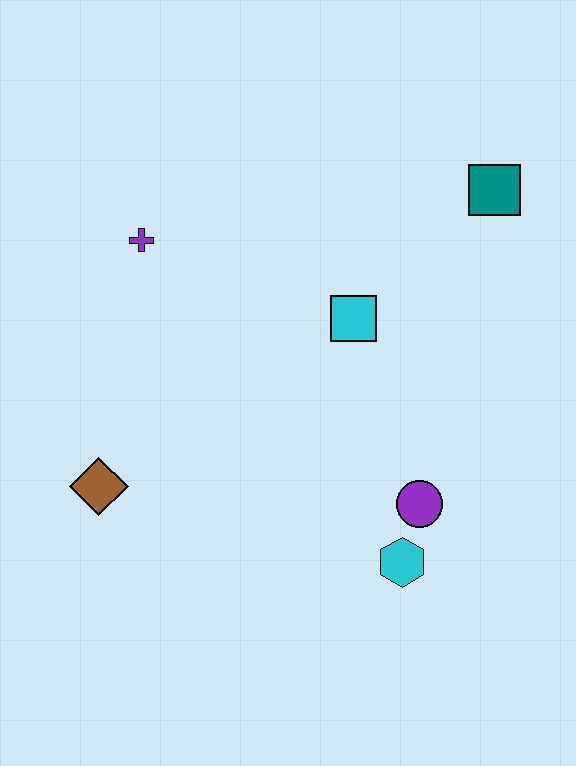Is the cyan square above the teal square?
No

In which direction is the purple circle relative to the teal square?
The purple circle is below the teal square.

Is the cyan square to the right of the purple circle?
No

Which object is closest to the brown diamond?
The purple cross is closest to the brown diamond.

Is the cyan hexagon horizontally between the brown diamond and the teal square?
Yes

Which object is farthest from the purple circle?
The purple cross is farthest from the purple circle.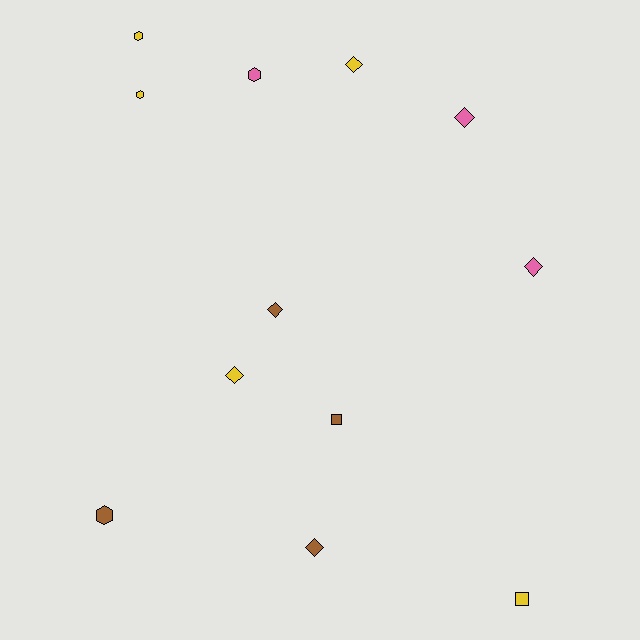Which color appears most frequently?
Yellow, with 5 objects.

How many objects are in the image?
There are 12 objects.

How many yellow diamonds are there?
There are 2 yellow diamonds.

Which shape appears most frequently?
Diamond, with 6 objects.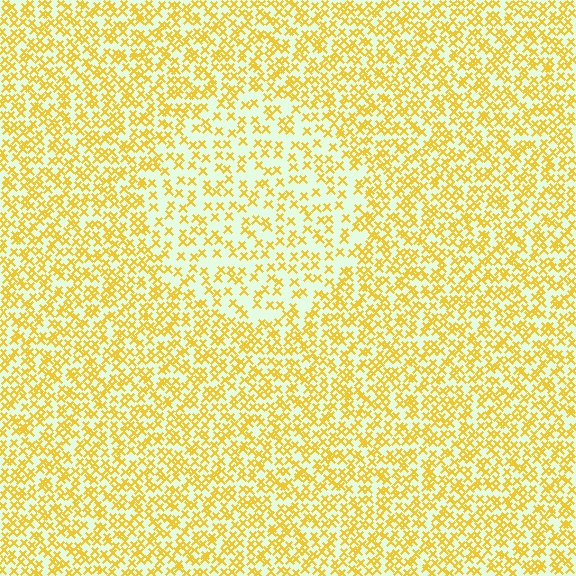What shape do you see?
I see a circle.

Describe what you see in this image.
The image contains small yellow elements arranged at two different densities. A circle-shaped region is visible where the elements are less densely packed than the surrounding area.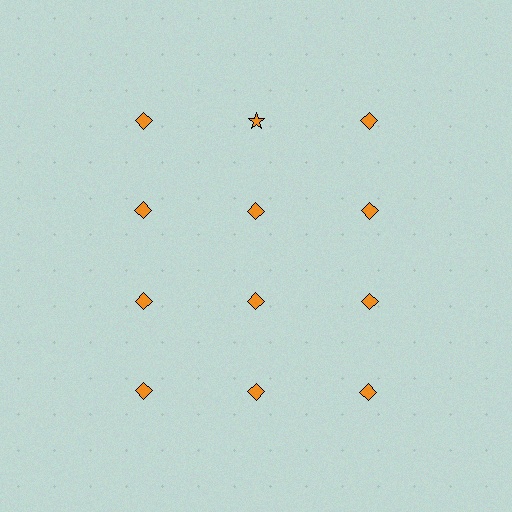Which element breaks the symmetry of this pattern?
The orange star in the top row, second from left column breaks the symmetry. All other shapes are orange diamonds.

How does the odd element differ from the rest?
It has a different shape: star instead of diamond.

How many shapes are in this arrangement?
There are 12 shapes arranged in a grid pattern.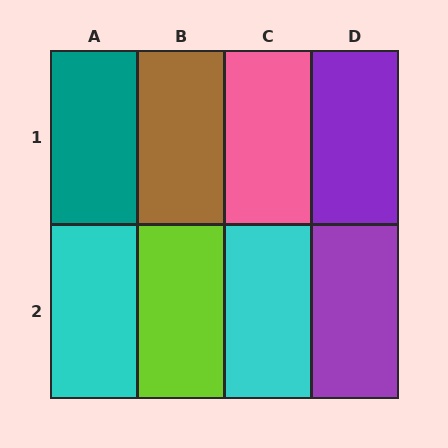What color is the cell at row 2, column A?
Cyan.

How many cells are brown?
1 cell is brown.